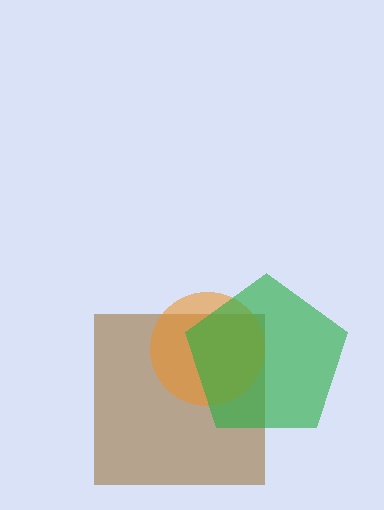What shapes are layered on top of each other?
The layered shapes are: a brown square, an orange circle, a green pentagon.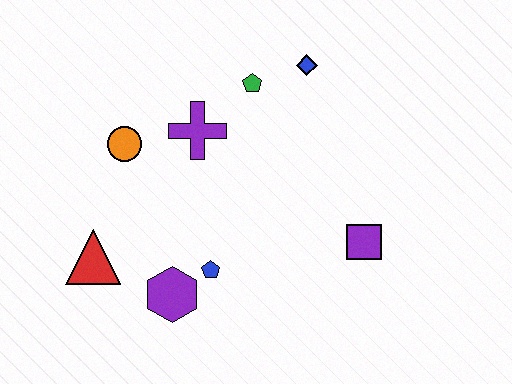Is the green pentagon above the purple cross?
Yes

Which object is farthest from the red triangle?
The blue diamond is farthest from the red triangle.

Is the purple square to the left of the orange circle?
No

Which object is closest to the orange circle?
The purple cross is closest to the orange circle.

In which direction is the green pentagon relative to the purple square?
The green pentagon is above the purple square.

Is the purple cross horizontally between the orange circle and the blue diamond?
Yes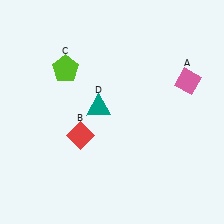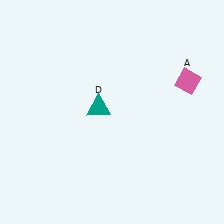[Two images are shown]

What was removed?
The lime pentagon (C), the red diamond (B) were removed in Image 2.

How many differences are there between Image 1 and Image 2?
There are 2 differences between the two images.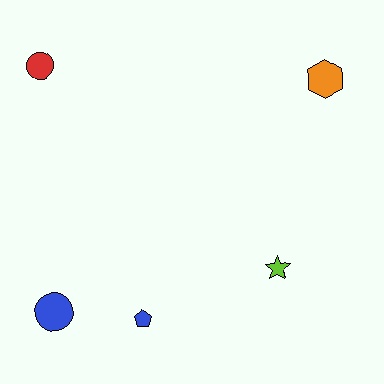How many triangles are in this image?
There are no triangles.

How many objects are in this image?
There are 5 objects.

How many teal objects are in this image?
There are no teal objects.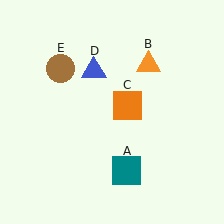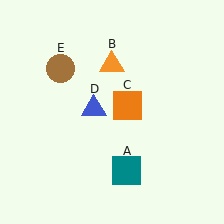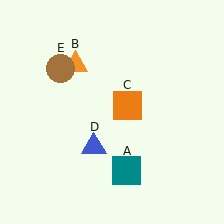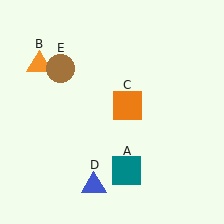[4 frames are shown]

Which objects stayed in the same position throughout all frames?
Teal square (object A) and orange square (object C) and brown circle (object E) remained stationary.